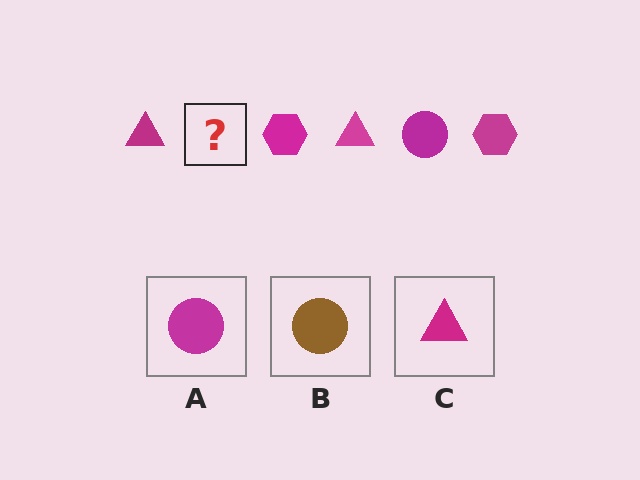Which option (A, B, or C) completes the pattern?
A.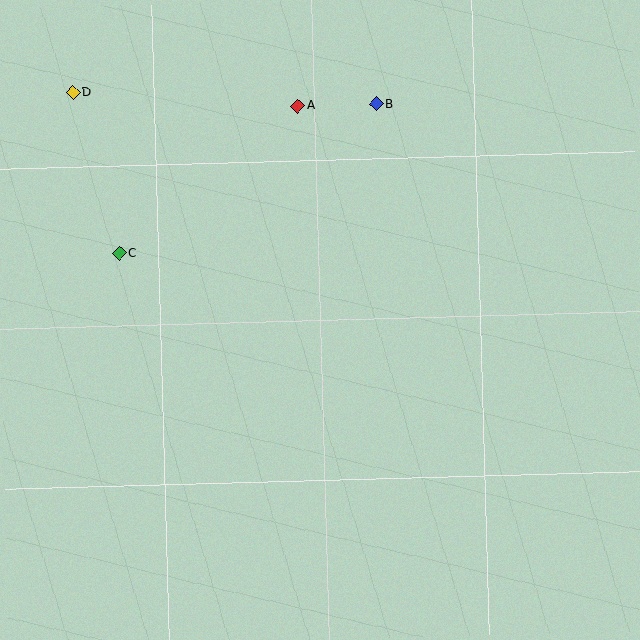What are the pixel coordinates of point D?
Point D is at (73, 93).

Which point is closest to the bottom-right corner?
Point B is closest to the bottom-right corner.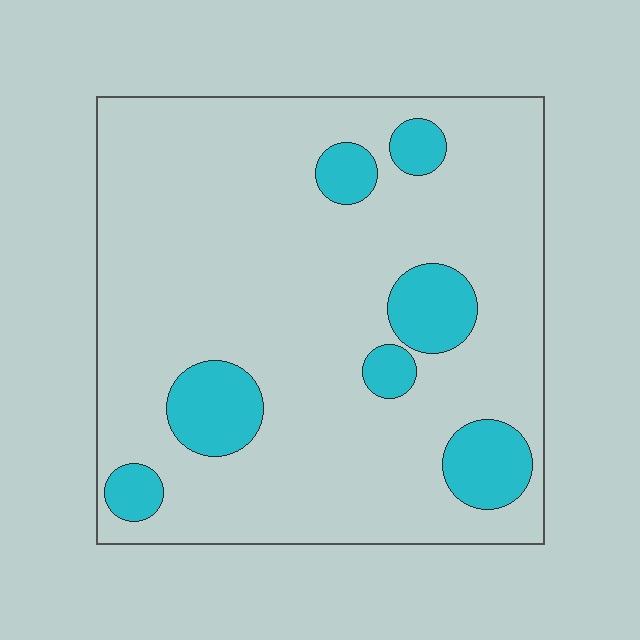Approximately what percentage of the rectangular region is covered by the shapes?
Approximately 15%.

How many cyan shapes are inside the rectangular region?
7.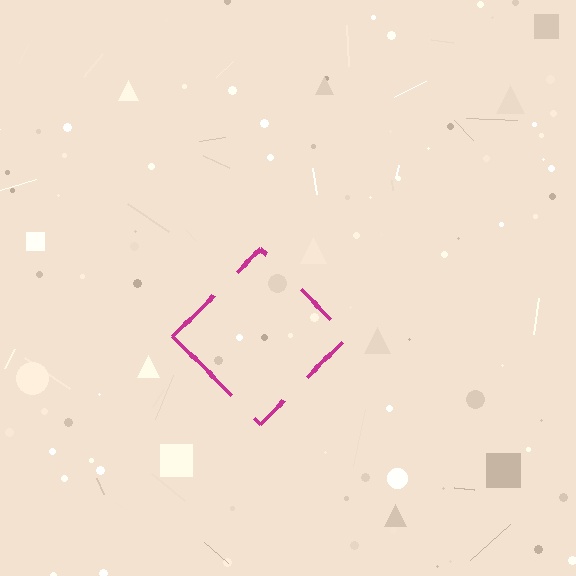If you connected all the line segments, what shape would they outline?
They would outline a diamond.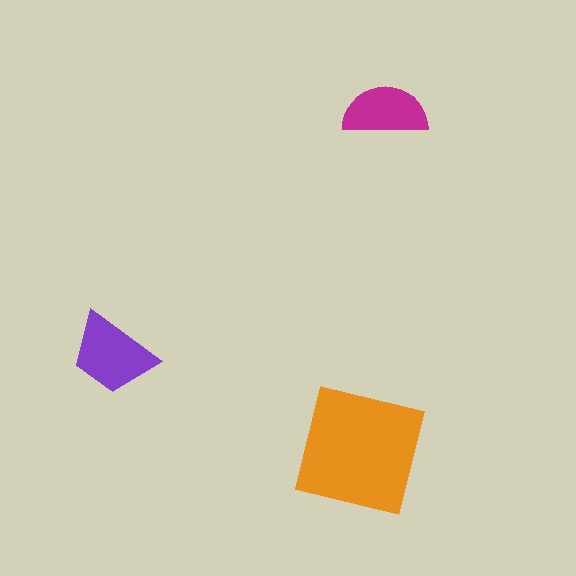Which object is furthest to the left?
The purple trapezoid is leftmost.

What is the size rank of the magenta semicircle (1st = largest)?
3rd.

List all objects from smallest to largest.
The magenta semicircle, the purple trapezoid, the orange square.